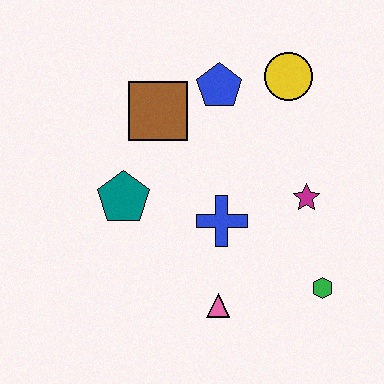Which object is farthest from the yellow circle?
The pink triangle is farthest from the yellow circle.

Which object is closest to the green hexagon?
The magenta star is closest to the green hexagon.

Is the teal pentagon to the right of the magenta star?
No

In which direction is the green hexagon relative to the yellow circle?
The green hexagon is below the yellow circle.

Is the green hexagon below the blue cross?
Yes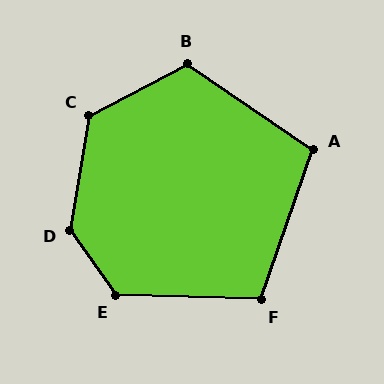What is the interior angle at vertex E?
Approximately 127 degrees (obtuse).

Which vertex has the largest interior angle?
D, at approximately 135 degrees.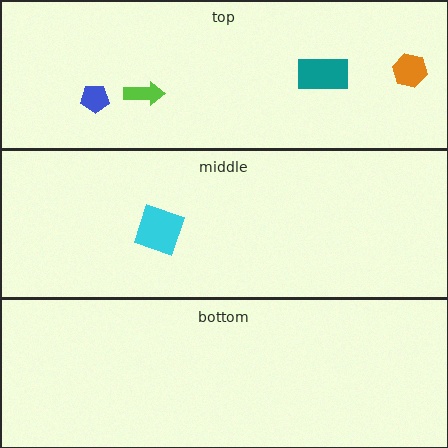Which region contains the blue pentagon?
The top region.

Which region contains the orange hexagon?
The top region.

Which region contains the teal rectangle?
The top region.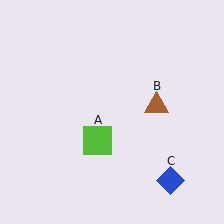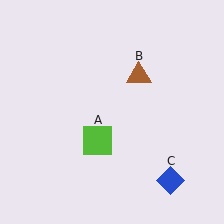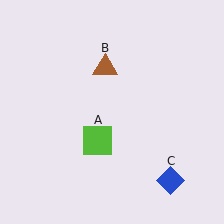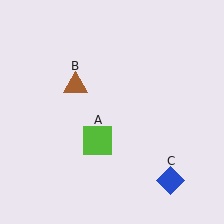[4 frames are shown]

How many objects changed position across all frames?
1 object changed position: brown triangle (object B).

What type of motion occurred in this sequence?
The brown triangle (object B) rotated counterclockwise around the center of the scene.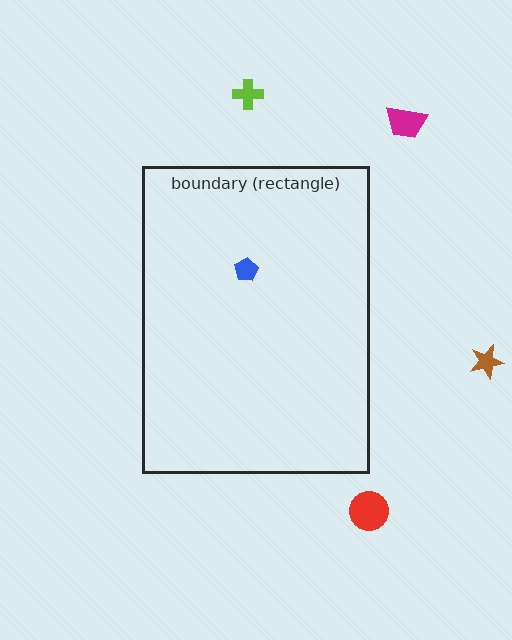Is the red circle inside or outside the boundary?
Outside.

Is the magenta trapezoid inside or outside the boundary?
Outside.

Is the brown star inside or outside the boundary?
Outside.